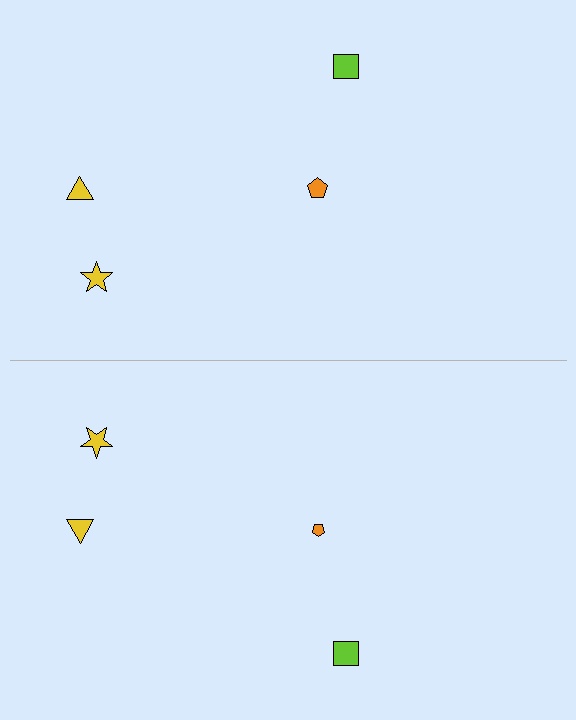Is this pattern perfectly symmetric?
No, the pattern is not perfectly symmetric. The orange pentagon on the bottom side has a different size than its mirror counterpart.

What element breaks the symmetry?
The orange pentagon on the bottom side has a different size than its mirror counterpart.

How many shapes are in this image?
There are 8 shapes in this image.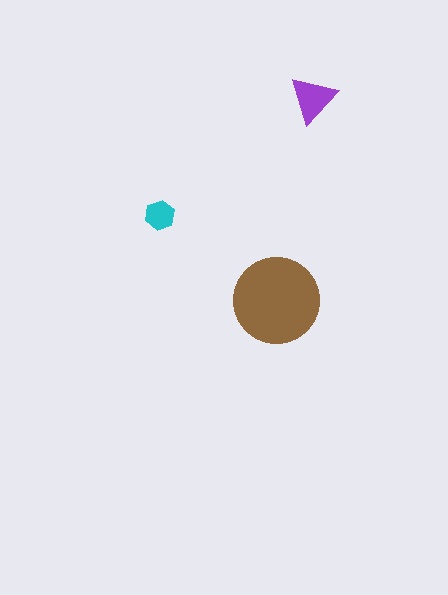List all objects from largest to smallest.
The brown circle, the purple triangle, the cyan hexagon.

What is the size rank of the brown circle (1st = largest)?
1st.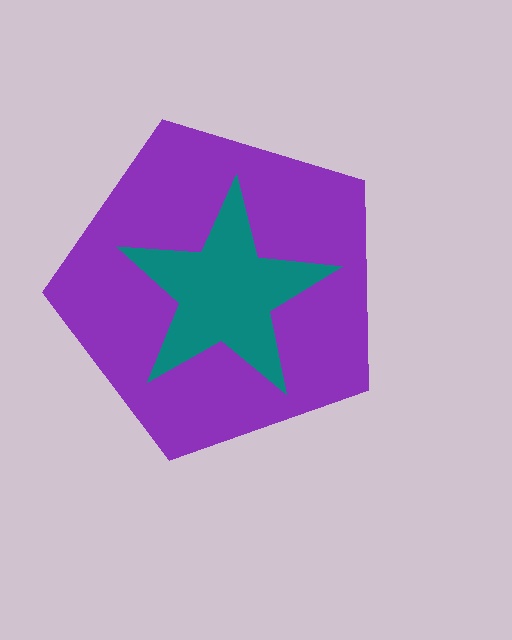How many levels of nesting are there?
2.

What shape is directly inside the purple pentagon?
The teal star.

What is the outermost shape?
The purple pentagon.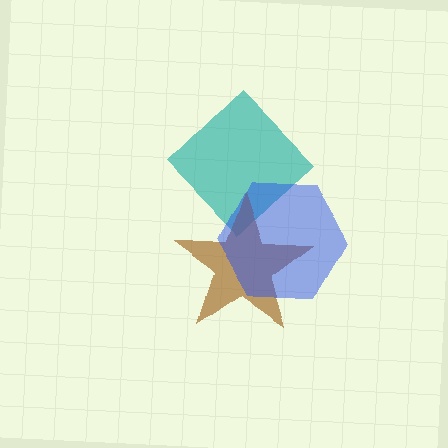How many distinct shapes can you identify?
There are 3 distinct shapes: a teal diamond, a brown star, a blue hexagon.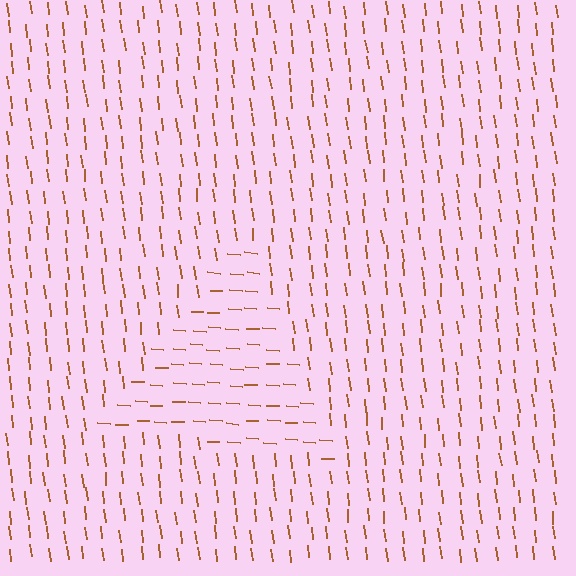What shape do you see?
I see a triangle.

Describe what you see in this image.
The image is filled with small brown line segments. A triangle region in the image has lines oriented differently from the surrounding lines, creating a visible texture boundary.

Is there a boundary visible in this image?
Yes, there is a texture boundary formed by a change in line orientation.